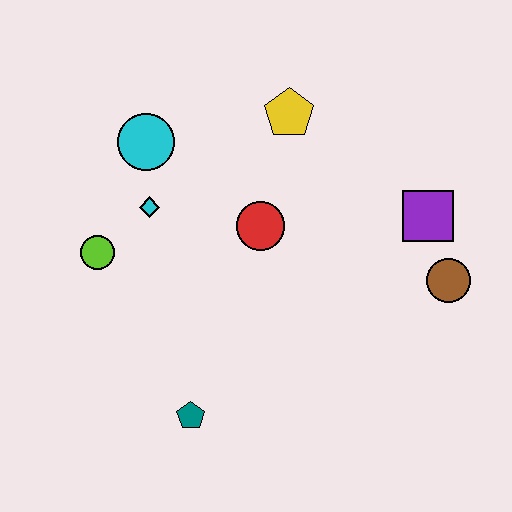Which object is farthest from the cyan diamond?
The brown circle is farthest from the cyan diamond.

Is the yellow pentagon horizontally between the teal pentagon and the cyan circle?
No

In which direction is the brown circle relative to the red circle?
The brown circle is to the right of the red circle.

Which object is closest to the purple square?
The brown circle is closest to the purple square.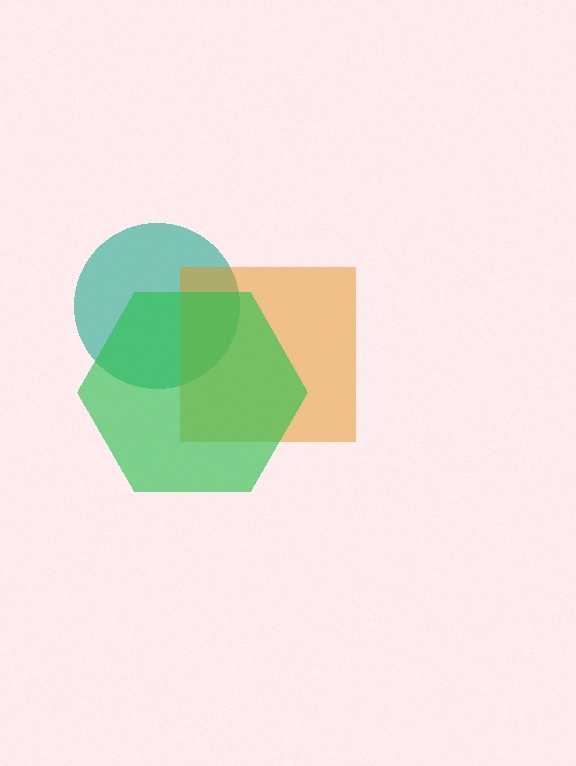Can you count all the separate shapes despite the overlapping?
Yes, there are 3 separate shapes.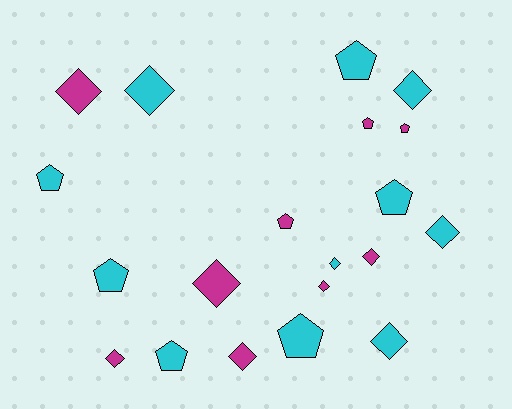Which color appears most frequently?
Cyan, with 11 objects.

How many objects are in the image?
There are 20 objects.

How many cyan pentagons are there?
There are 6 cyan pentagons.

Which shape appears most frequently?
Diamond, with 11 objects.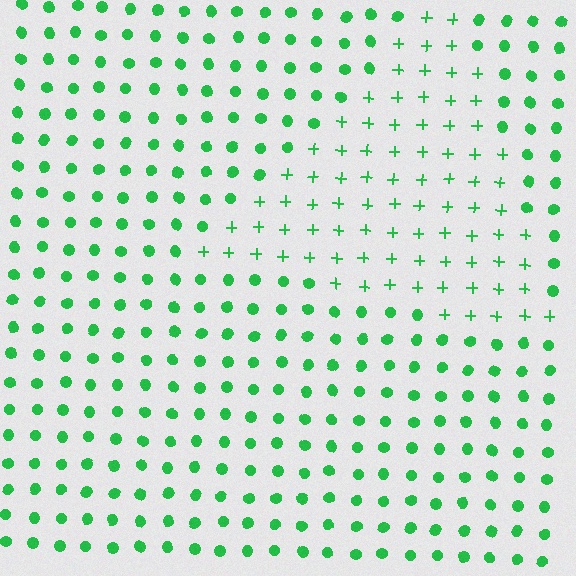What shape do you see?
I see a triangle.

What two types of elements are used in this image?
The image uses plus signs inside the triangle region and circles outside it.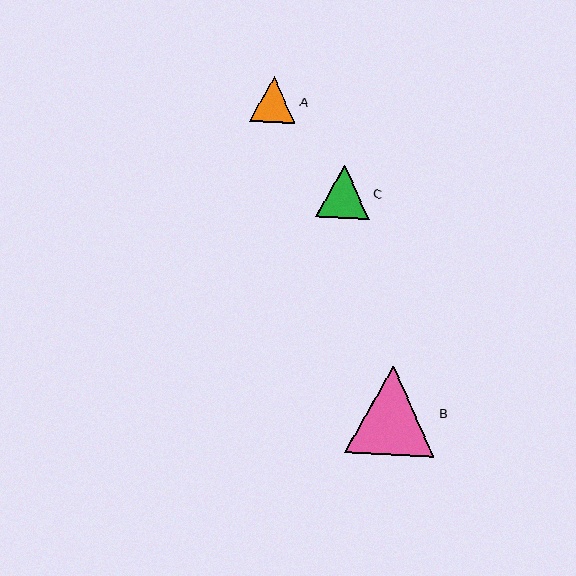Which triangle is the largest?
Triangle B is the largest with a size of approximately 89 pixels.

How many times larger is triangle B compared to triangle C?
Triangle B is approximately 1.7 times the size of triangle C.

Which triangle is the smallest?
Triangle A is the smallest with a size of approximately 47 pixels.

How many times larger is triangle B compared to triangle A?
Triangle B is approximately 1.9 times the size of triangle A.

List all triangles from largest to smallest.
From largest to smallest: B, C, A.